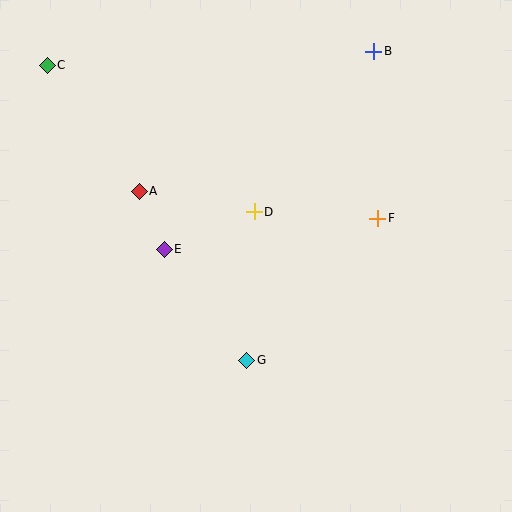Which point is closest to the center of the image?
Point D at (254, 212) is closest to the center.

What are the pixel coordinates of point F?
Point F is at (378, 218).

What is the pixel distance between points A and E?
The distance between A and E is 63 pixels.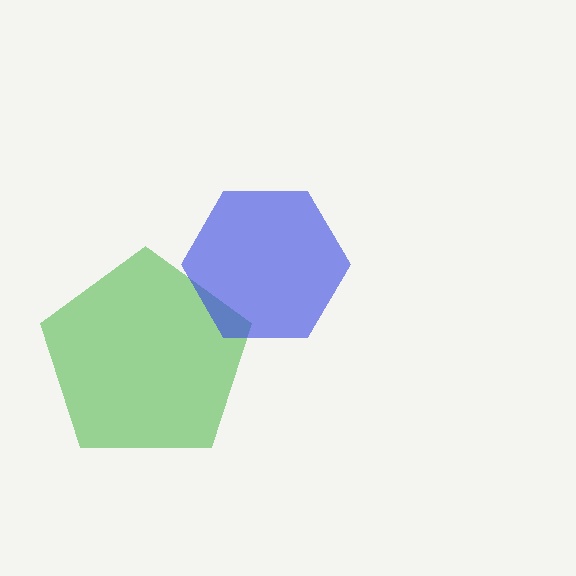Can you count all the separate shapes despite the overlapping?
Yes, there are 2 separate shapes.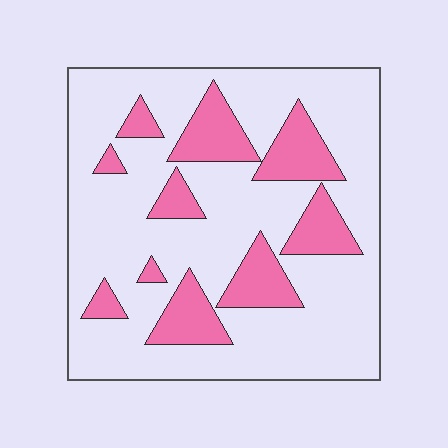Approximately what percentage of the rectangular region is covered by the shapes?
Approximately 25%.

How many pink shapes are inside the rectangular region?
10.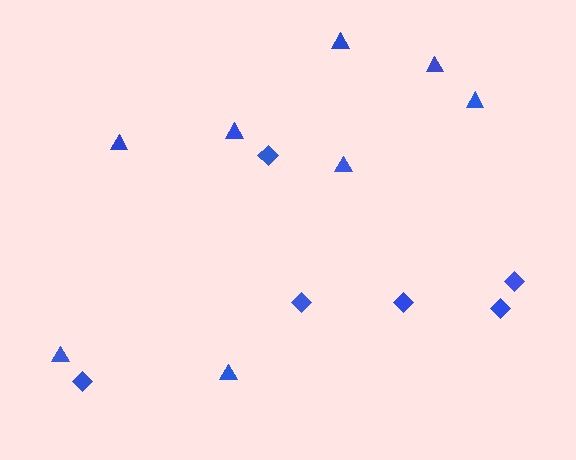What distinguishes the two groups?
There are 2 groups: one group of triangles (8) and one group of diamonds (6).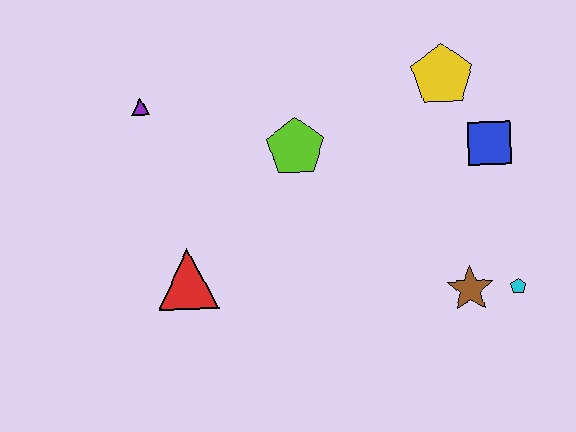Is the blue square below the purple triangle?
Yes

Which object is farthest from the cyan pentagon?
The purple triangle is farthest from the cyan pentagon.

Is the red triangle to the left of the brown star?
Yes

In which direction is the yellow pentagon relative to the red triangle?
The yellow pentagon is to the right of the red triangle.